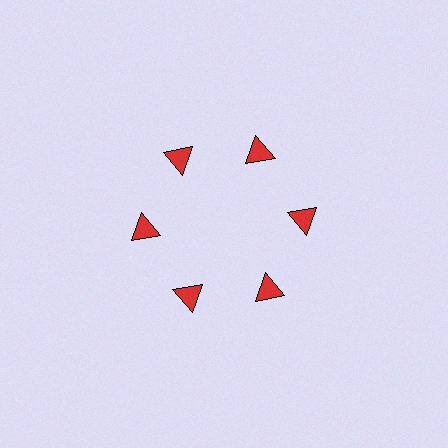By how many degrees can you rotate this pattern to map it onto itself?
The pattern maps onto itself every 60 degrees of rotation.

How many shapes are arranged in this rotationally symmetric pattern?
There are 6 shapes, arranged in 6 groups of 1.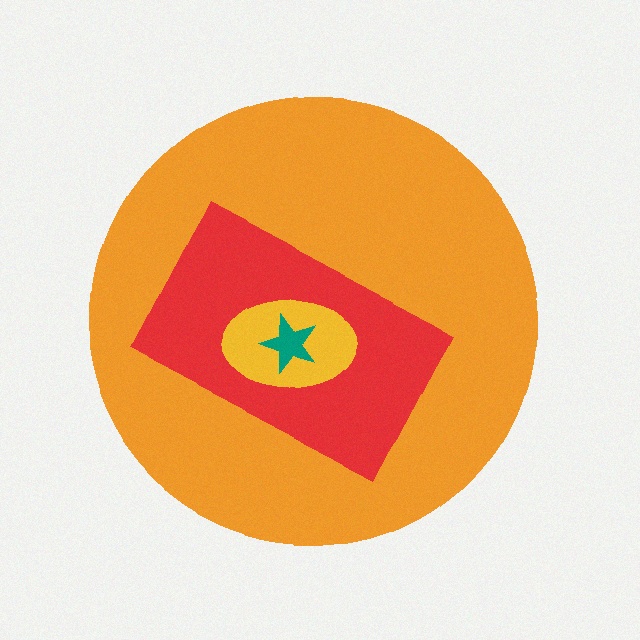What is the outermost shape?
The orange circle.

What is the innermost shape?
The teal star.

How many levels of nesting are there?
4.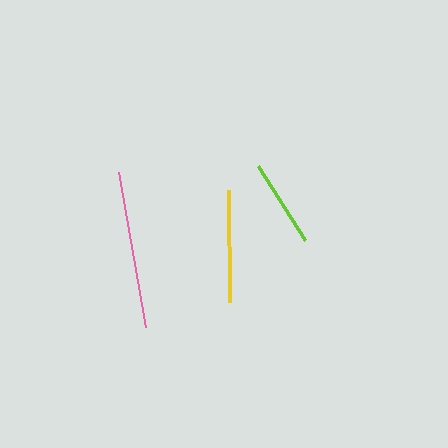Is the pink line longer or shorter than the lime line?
The pink line is longer than the lime line.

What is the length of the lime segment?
The lime segment is approximately 87 pixels long.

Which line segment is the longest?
The pink line is the longest at approximately 158 pixels.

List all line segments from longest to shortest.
From longest to shortest: pink, yellow, lime.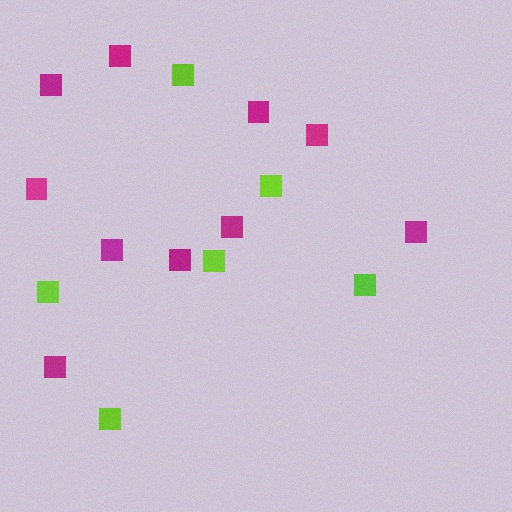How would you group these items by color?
There are 2 groups: one group of magenta squares (10) and one group of lime squares (6).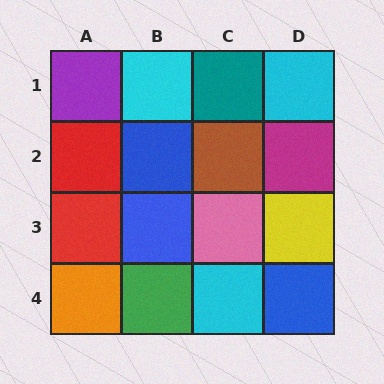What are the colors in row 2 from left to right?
Red, blue, brown, magenta.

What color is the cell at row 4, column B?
Green.